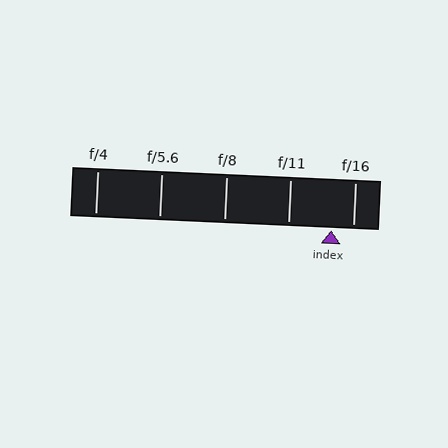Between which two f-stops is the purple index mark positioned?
The index mark is between f/11 and f/16.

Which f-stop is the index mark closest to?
The index mark is closest to f/16.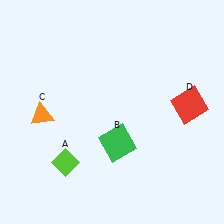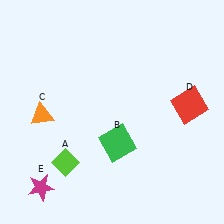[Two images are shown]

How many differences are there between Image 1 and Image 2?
There is 1 difference between the two images.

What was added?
A magenta star (E) was added in Image 2.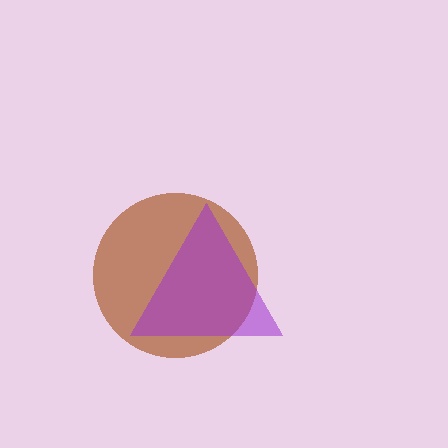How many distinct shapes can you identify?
There are 2 distinct shapes: a brown circle, a purple triangle.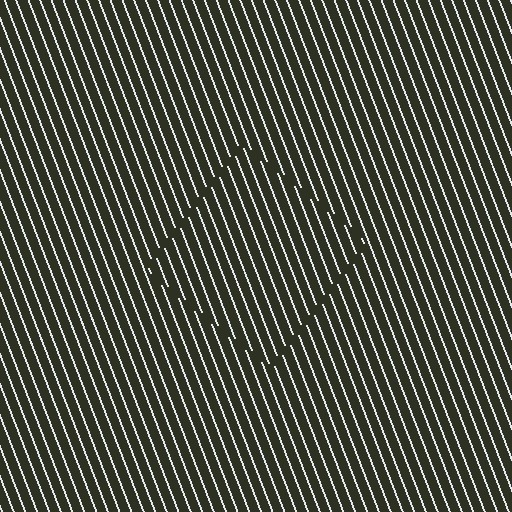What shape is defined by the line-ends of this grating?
An illusory square. The interior of the shape contains the same grating, shifted by half a period — the contour is defined by the phase discontinuity where line-ends from the inner and outer gratings abut.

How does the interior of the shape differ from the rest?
The interior of the shape contains the same grating, shifted by half a period — the contour is defined by the phase discontinuity where line-ends from the inner and outer gratings abut.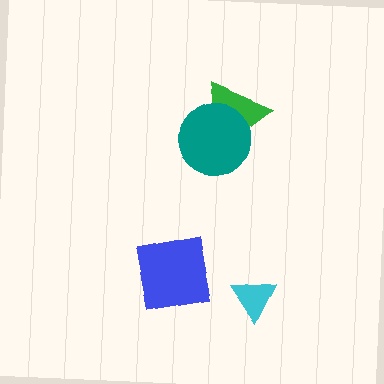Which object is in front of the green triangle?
The teal circle is in front of the green triangle.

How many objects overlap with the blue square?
0 objects overlap with the blue square.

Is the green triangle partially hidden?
Yes, it is partially covered by another shape.